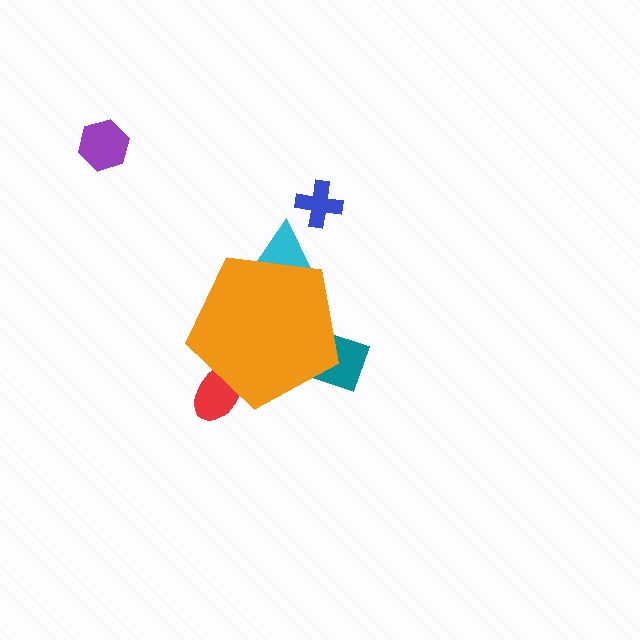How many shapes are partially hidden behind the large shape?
3 shapes are partially hidden.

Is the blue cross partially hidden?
No, the blue cross is fully visible.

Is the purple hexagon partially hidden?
No, the purple hexagon is fully visible.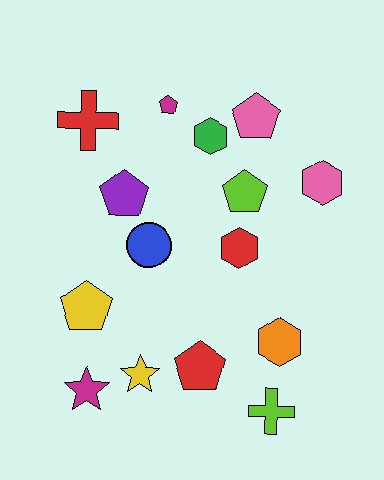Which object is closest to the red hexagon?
The lime pentagon is closest to the red hexagon.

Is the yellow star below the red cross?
Yes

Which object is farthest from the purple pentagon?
The lime cross is farthest from the purple pentagon.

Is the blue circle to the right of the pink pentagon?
No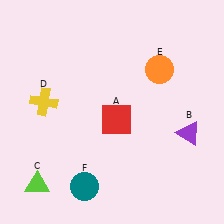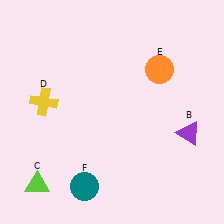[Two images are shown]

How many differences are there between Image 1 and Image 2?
There is 1 difference between the two images.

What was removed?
The red square (A) was removed in Image 2.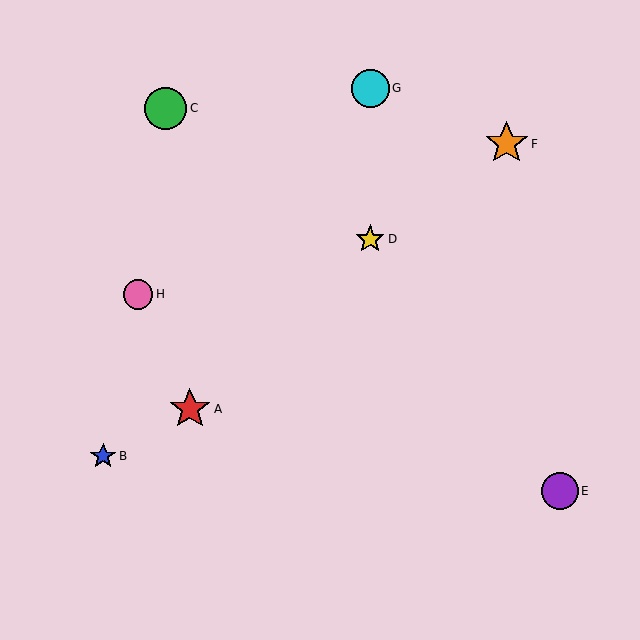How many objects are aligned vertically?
2 objects (D, G) are aligned vertically.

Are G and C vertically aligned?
No, G is at x≈370 and C is at x≈165.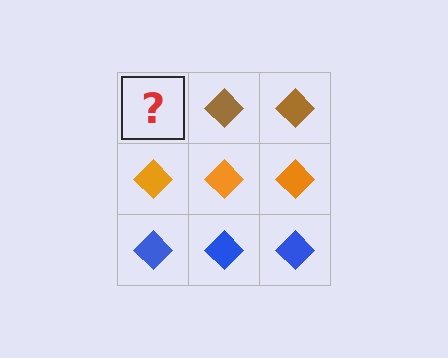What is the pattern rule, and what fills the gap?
The rule is that each row has a consistent color. The gap should be filled with a brown diamond.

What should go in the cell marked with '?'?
The missing cell should contain a brown diamond.